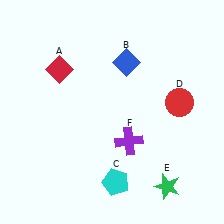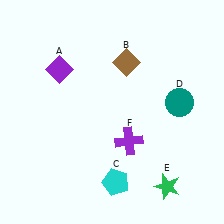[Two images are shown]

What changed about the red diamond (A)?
In Image 1, A is red. In Image 2, it changed to purple.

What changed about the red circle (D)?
In Image 1, D is red. In Image 2, it changed to teal.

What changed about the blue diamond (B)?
In Image 1, B is blue. In Image 2, it changed to brown.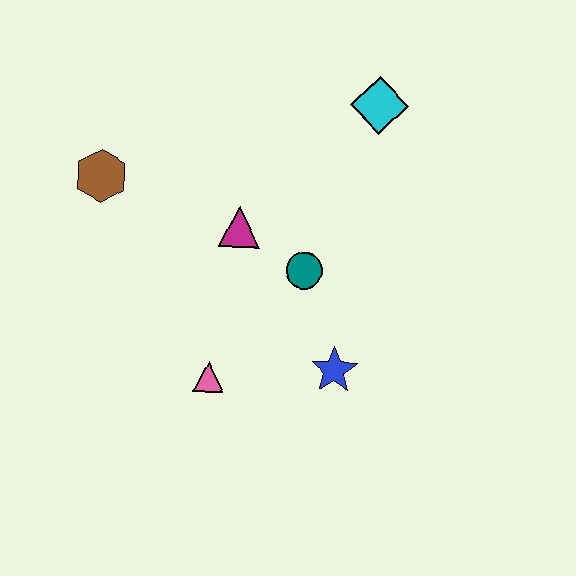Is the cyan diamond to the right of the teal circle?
Yes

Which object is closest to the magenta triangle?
The teal circle is closest to the magenta triangle.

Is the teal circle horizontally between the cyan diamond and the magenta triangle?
Yes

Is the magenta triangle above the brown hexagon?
No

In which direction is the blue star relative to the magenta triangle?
The blue star is below the magenta triangle.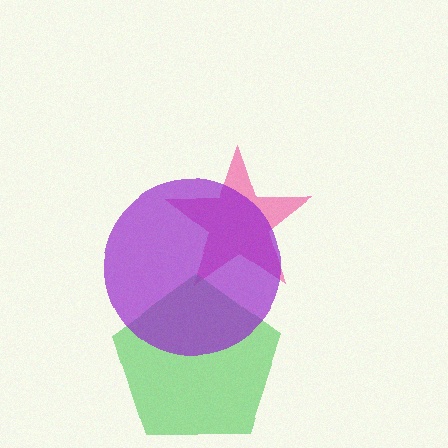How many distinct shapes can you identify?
There are 3 distinct shapes: a pink star, a green pentagon, a purple circle.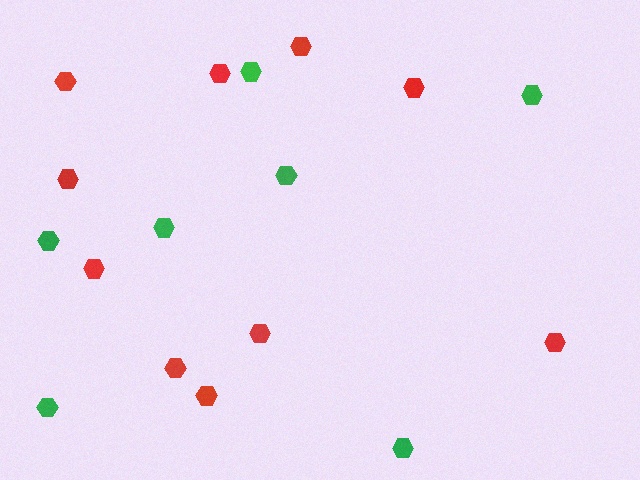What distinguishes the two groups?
There are 2 groups: one group of red hexagons (10) and one group of green hexagons (7).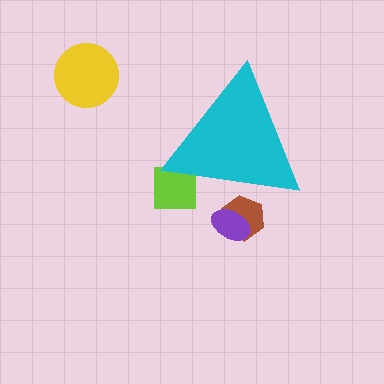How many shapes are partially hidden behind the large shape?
3 shapes are partially hidden.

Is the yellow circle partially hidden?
No, the yellow circle is fully visible.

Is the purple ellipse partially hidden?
Yes, the purple ellipse is partially hidden behind the cyan triangle.